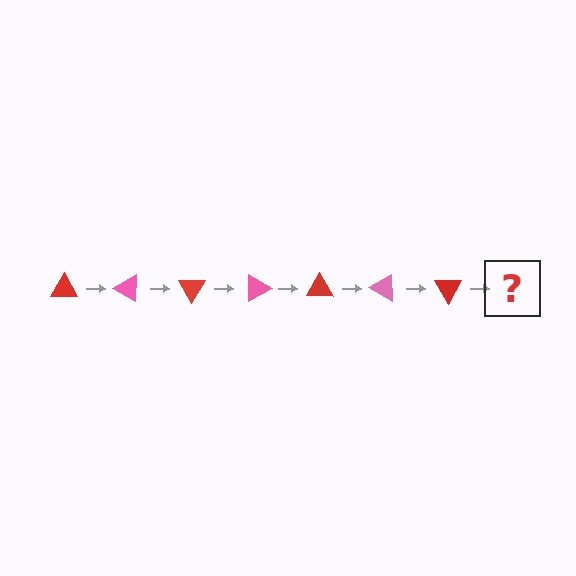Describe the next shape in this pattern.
It should be a pink triangle, rotated 210 degrees from the start.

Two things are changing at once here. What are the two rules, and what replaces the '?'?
The two rules are that it rotates 30 degrees each step and the color cycles through red and pink. The '?' should be a pink triangle, rotated 210 degrees from the start.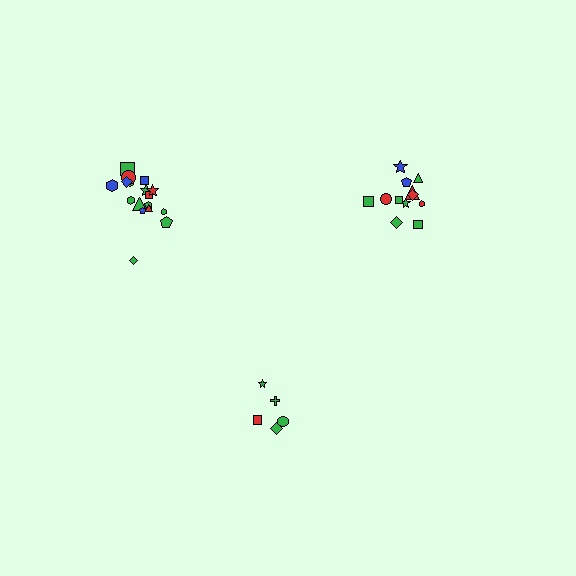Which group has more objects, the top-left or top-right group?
The top-left group.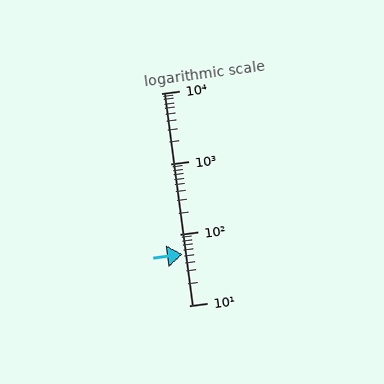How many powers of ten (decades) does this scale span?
The scale spans 3 decades, from 10 to 10000.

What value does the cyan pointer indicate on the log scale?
The pointer indicates approximately 53.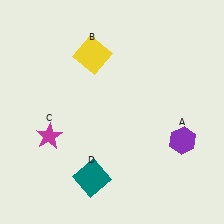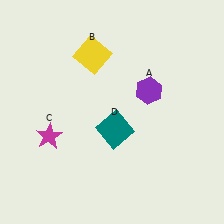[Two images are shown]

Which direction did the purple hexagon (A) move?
The purple hexagon (A) moved up.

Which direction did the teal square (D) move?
The teal square (D) moved up.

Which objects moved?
The objects that moved are: the purple hexagon (A), the teal square (D).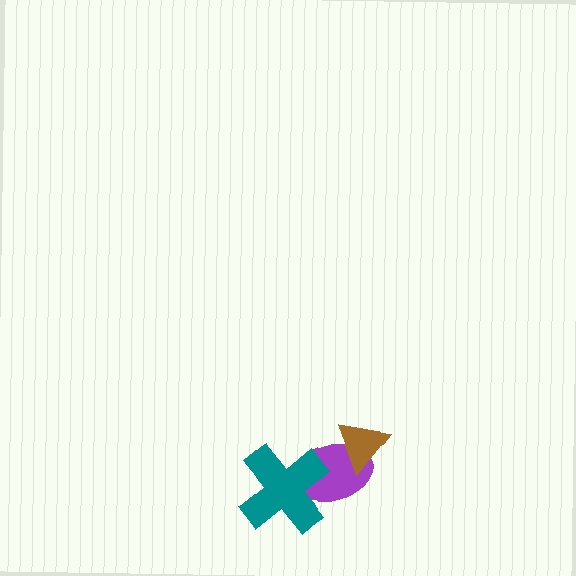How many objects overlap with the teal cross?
1 object overlaps with the teal cross.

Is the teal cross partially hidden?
No, no other shape covers it.